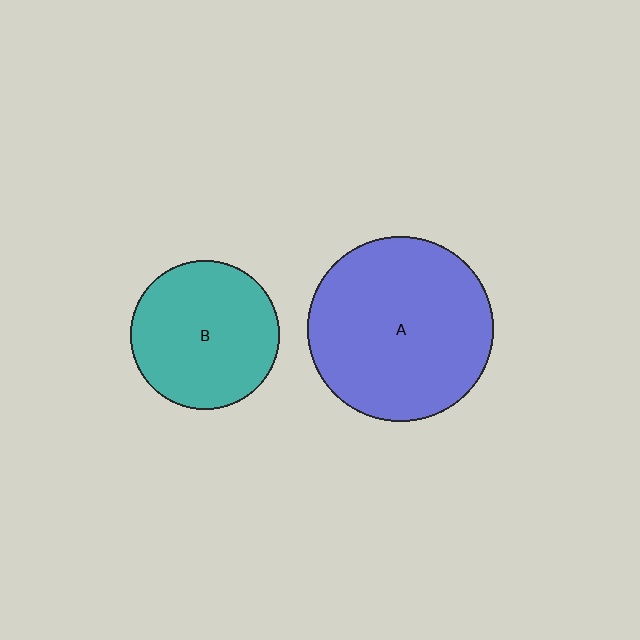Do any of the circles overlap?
No, none of the circles overlap.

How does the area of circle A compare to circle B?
Approximately 1.5 times.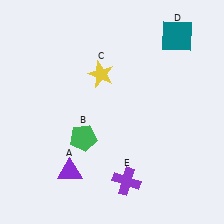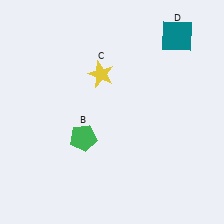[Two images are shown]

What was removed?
The purple triangle (A), the purple cross (E) were removed in Image 2.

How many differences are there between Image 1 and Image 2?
There are 2 differences between the two images.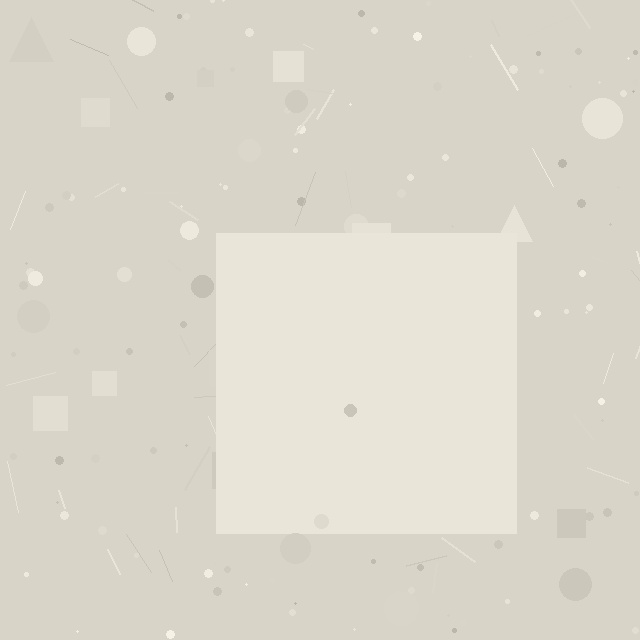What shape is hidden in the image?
A square is hidden in the image.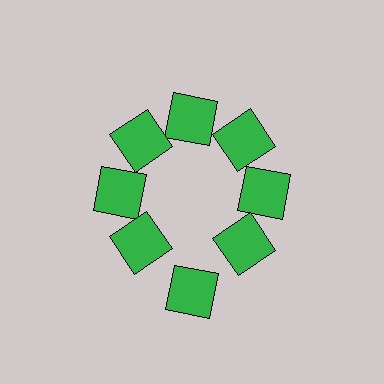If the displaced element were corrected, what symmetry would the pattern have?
It would have 8-fold rotational symmetry — the pattern would map onto itself every 45 degrees.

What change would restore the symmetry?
The symmetry would be restored by moving it inward, back onto the ring so that all 8 squares sit at equal angles and equal distance from the center.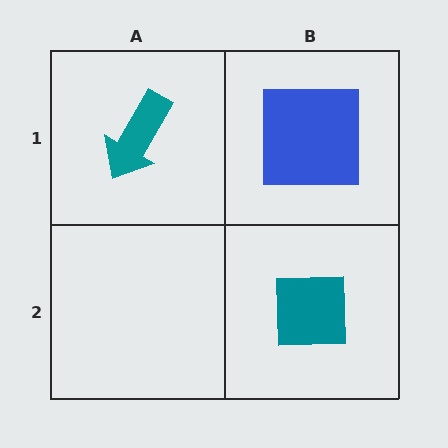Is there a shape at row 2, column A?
No, that cell is empty.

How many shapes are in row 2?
1 shape.